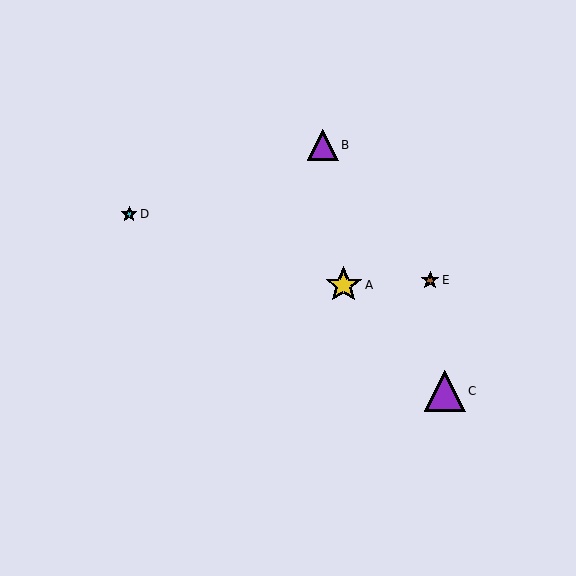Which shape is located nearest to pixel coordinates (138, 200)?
The cyan star (labeled D) at (129, 214) is nearest to that location.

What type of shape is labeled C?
Shape C is a purple triangle.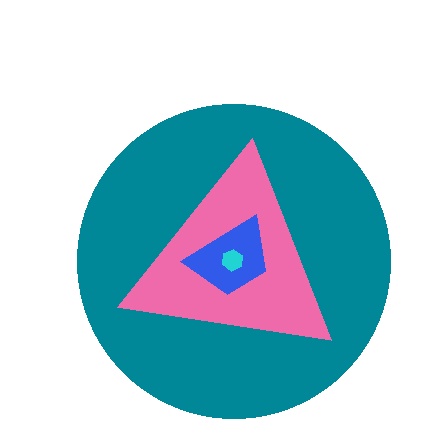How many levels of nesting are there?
4.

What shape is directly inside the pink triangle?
The blue trapezoid.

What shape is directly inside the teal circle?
The pink triangle.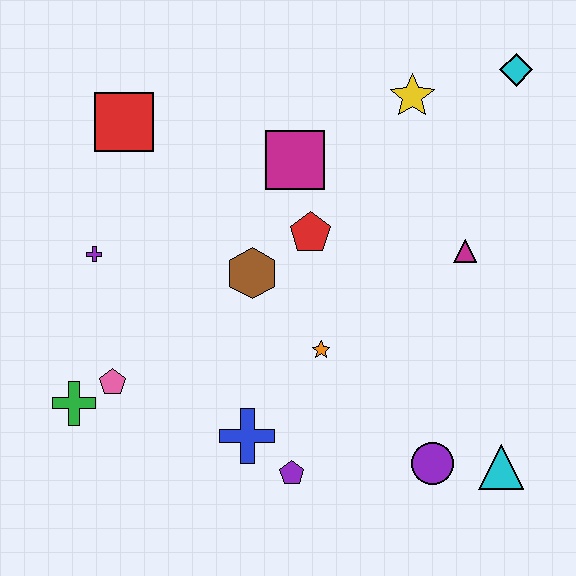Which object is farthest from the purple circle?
The red square is farthest from the purple circle.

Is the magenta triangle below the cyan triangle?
No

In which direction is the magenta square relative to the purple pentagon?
The magenta square is above the purple pentagon.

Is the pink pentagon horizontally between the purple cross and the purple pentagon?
Yes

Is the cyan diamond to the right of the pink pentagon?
Yes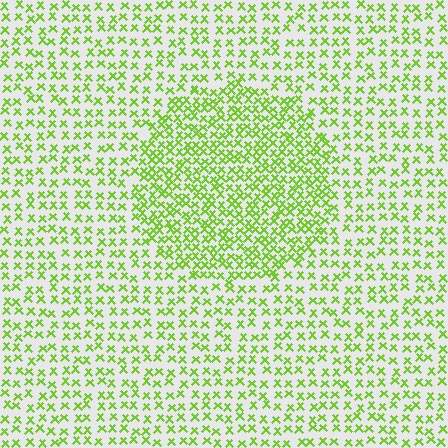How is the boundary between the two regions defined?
The boundary is defined by a change in element density (approximately 1.8x ratio). All elements are the same color, size, and shape.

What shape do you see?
I see a circle.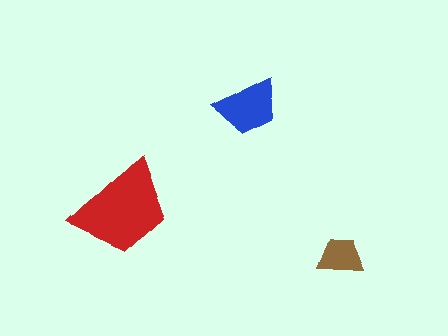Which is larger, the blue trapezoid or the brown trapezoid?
The blue one.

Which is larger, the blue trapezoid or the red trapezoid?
The red one.